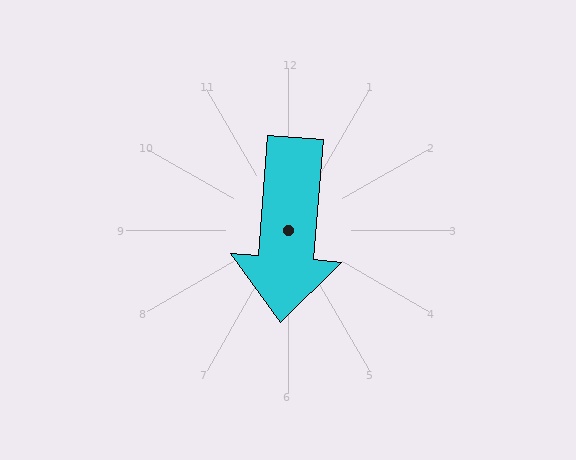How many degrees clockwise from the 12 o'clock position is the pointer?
Approximately 184 degrees.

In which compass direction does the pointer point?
South.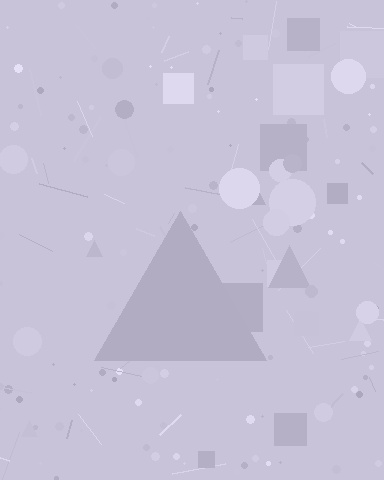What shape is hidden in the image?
A triangle is hidden in the image.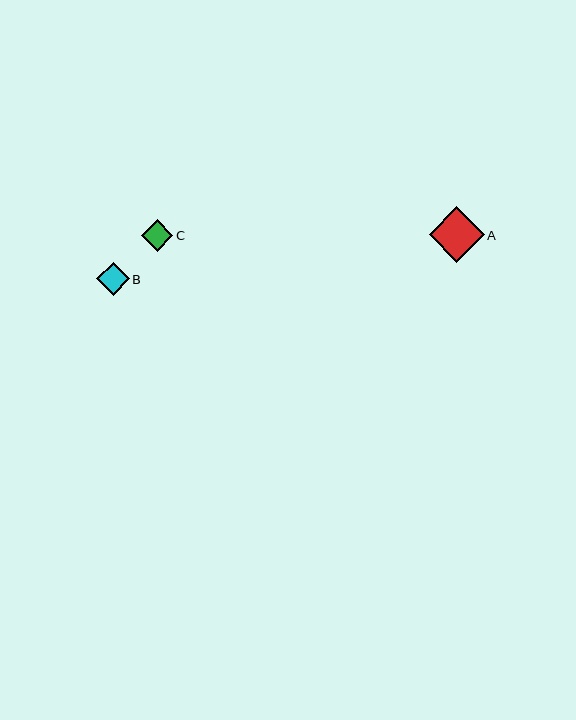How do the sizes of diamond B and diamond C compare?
Diamond B and diamond C are approximately the same size.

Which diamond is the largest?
Diamond A is the largest with a size of approximately 55 pixels.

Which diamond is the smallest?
Diamond C is the smallest with a size of approximately 31 pixels.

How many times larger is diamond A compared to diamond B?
Diamond A is approximately 1.7 times the size of diamond B.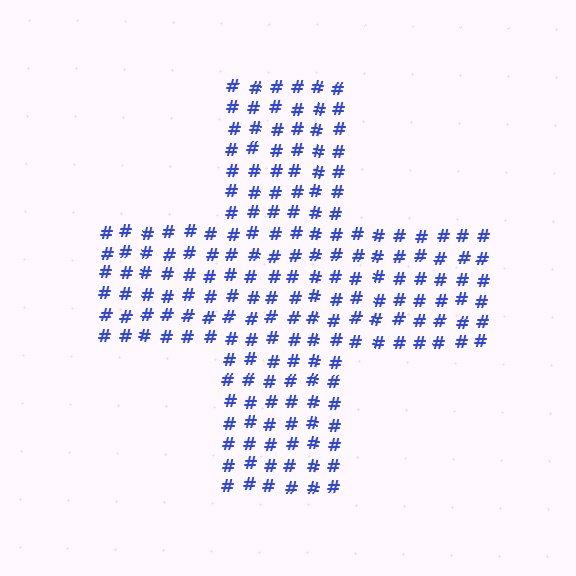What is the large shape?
The large shape is a cross.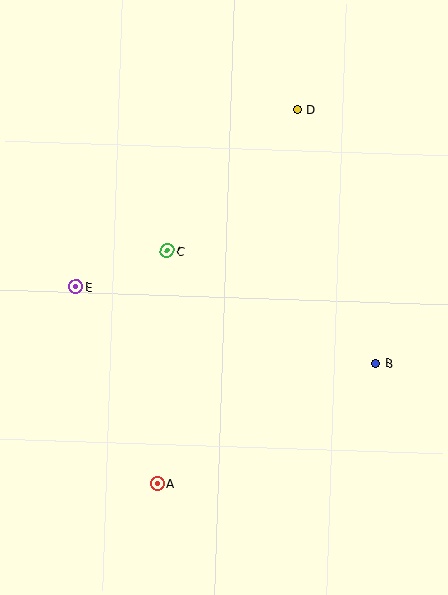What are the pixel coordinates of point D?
Point D is at (298, 110).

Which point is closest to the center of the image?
Point C at (167, 251) is closest to the center.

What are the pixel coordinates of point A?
Point A is at (157, 484).